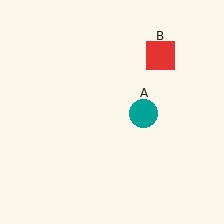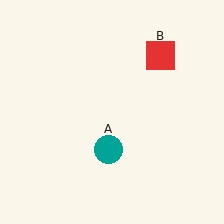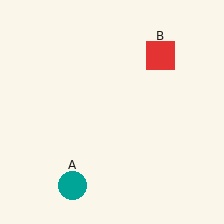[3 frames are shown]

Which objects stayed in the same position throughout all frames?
Red square (object B) remained stationary.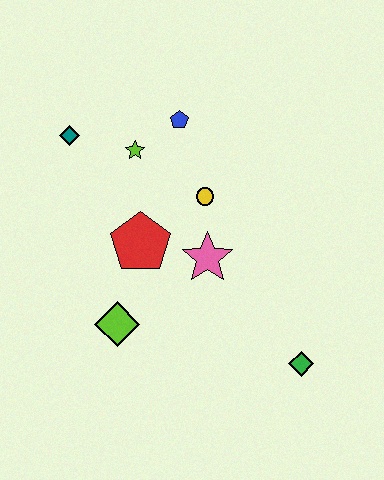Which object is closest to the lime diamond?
The red pentagon is closest to the lime diamond.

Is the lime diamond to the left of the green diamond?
Yes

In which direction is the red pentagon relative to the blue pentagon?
The red pentagon is below the blue pentagon.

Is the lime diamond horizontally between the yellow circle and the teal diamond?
Yes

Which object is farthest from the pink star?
The teal diamond is farthest from the pink star.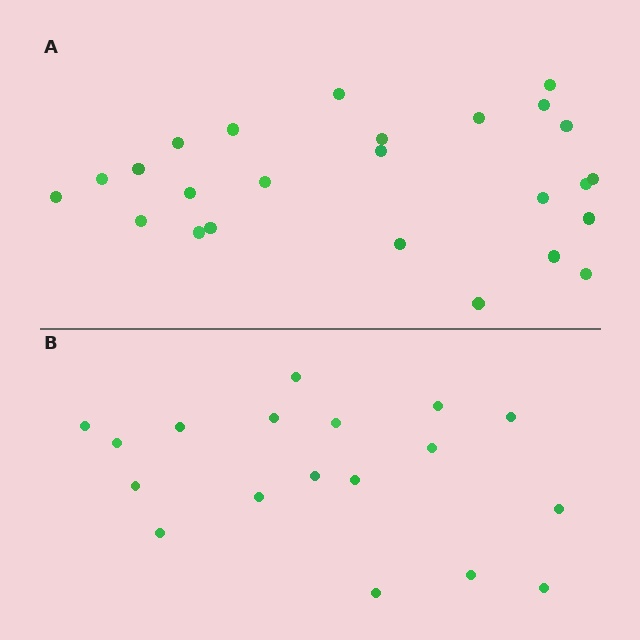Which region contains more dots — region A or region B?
Region A (the top region) has more dots.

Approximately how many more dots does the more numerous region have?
Region A has roughly 8 or so more dots than region B.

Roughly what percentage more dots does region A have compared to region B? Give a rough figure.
About 40% more.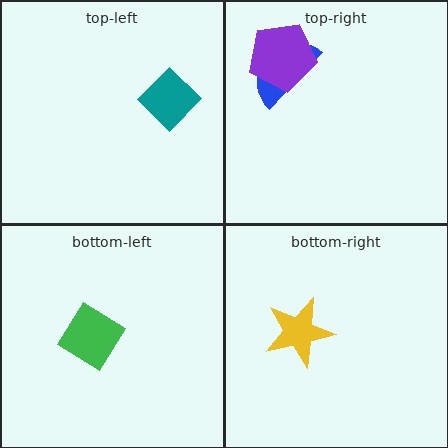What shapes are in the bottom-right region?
The yellow star.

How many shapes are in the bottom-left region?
1.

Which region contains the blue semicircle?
The top-right region.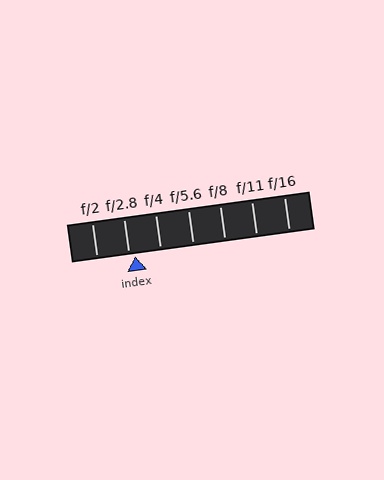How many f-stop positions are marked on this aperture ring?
There are 7 f-stop positions marked.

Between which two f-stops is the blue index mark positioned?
The index mark is between f/2.8 and f/4.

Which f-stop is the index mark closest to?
The index mark is closest to f/2.8.